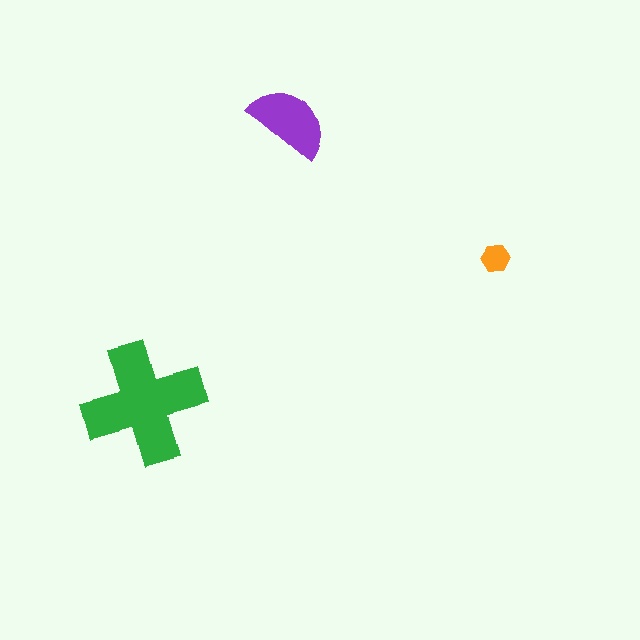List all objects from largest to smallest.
The green cross, the purple semicircle, the orange hexagon.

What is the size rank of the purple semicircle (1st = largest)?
2nd.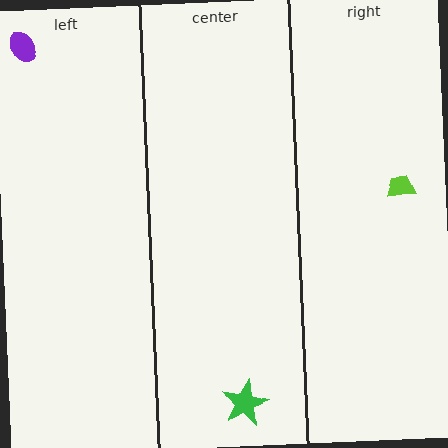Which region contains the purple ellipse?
The left region.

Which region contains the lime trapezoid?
The right region.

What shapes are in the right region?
The lime trapezoid.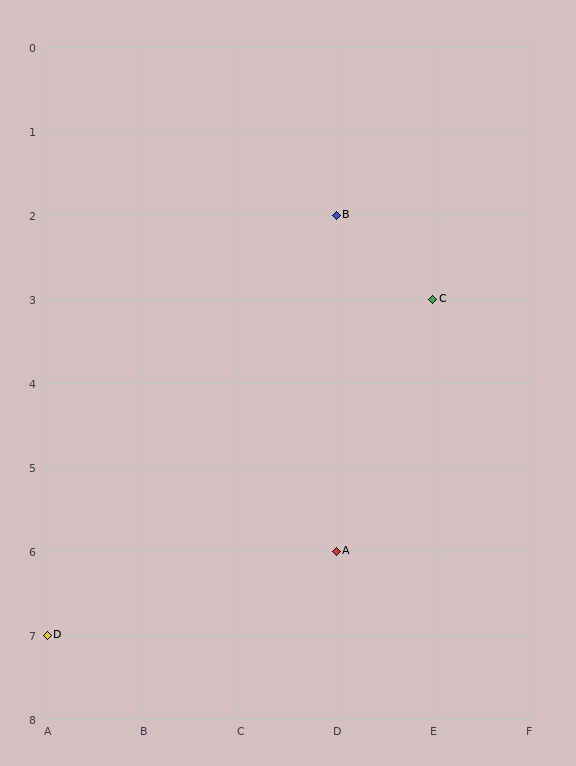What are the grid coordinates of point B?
Point B is at grid coordinates (D, 2).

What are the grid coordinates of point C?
Point C is at grid coordinates (E, 3).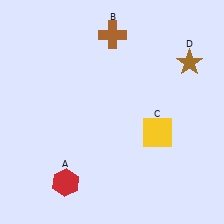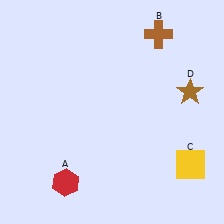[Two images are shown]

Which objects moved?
The objects that moved are: the brown cross (B), the yellow square (C), the brown star (D).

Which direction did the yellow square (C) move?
The yellow square (C) moved right.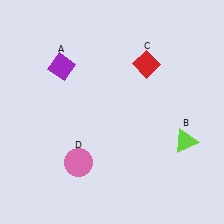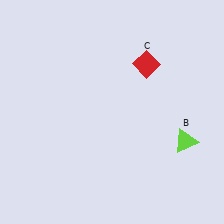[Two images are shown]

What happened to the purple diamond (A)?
The purple diamond (A) was removed in Image 2. It was in the top-left area of Image 1.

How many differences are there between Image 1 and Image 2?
There are 2 differences between the two images.